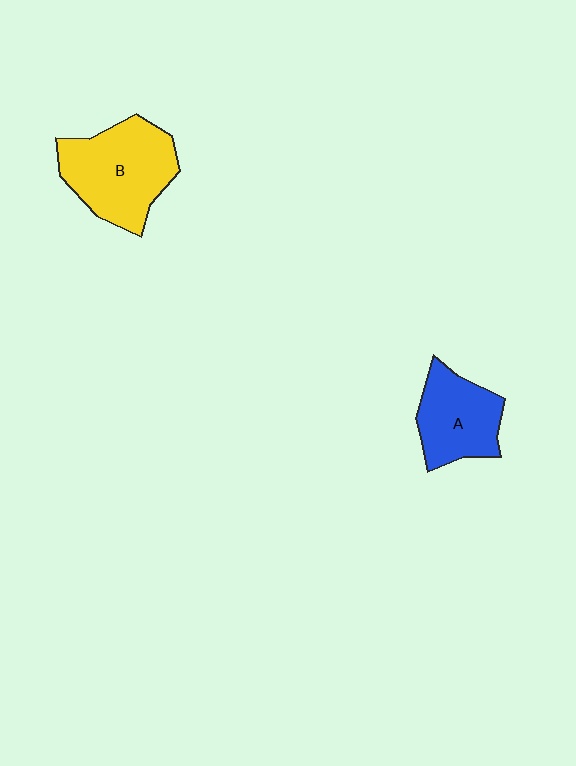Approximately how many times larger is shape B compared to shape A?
Approximately 1.4 times.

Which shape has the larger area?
Shape B (yellow).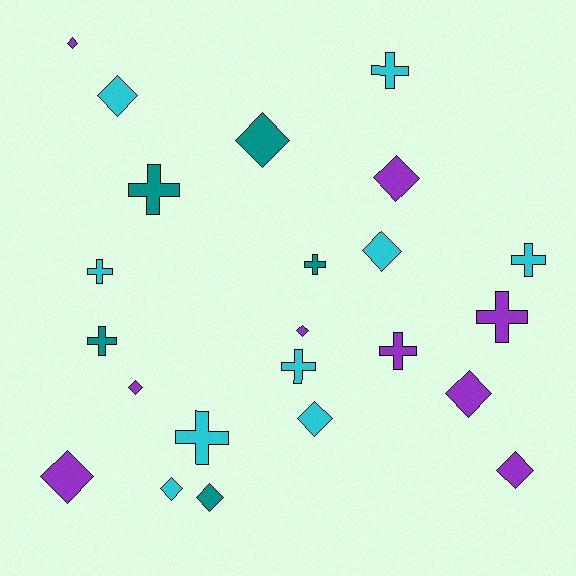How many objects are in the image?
There are 23 objects.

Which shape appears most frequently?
Diamond, with 13 objects.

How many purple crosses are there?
There are 2 purple crosses.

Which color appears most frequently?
Purple, with 9 objects.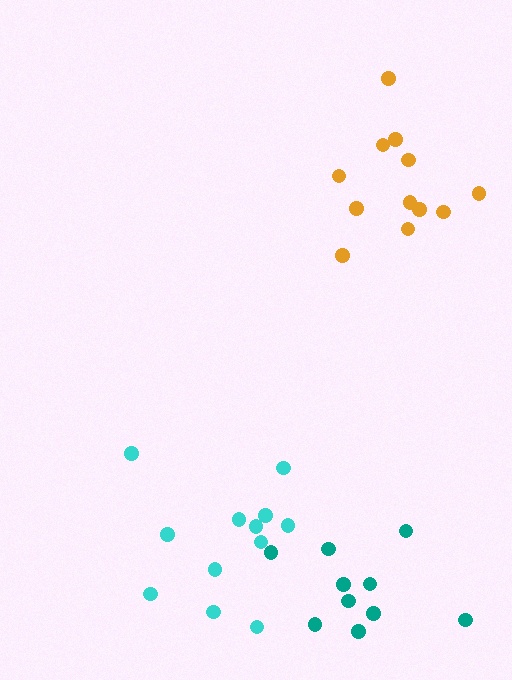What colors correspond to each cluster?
The clusters are colored: cyan, orange, teal.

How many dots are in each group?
Group 1: 12 dots, Group 2: 12 dots, Group 3: 10 dots (34 total).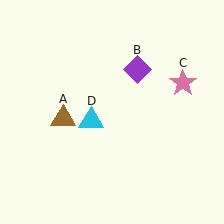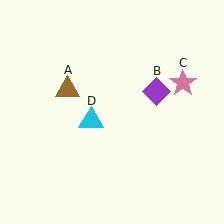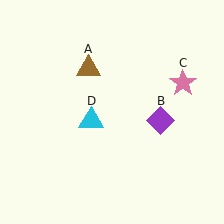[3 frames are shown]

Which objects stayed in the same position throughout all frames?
Pink star (object C) and cyan triangle (object D) remained stationary.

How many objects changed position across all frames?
2 objects changed position: brown triangle (object A), purple diamond (object B).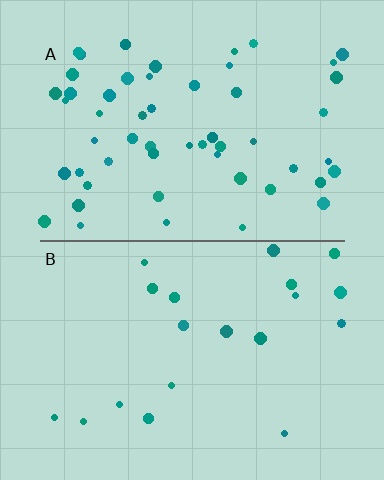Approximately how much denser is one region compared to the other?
Approximately 2.8× — region A over region B.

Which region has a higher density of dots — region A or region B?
A (the top).